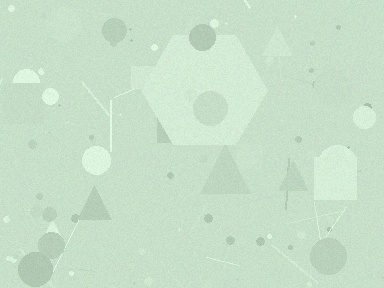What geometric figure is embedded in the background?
A hexagon is embedded in the background.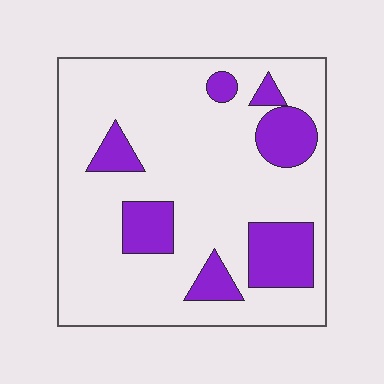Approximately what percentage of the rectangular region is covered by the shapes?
Approximately 20%.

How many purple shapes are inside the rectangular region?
7.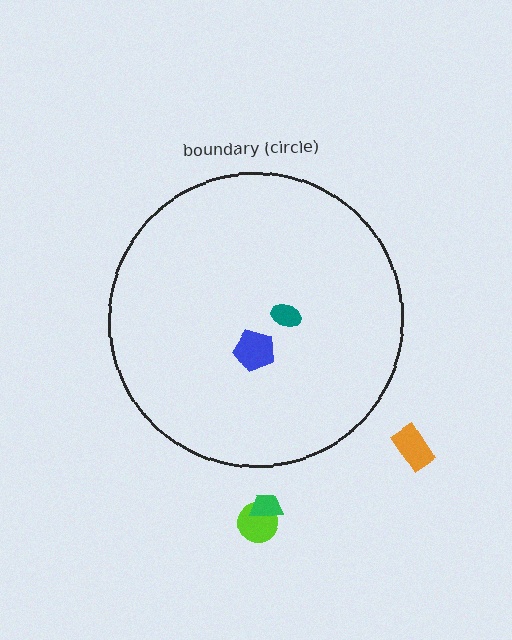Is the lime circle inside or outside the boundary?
Outside.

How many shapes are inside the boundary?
2 inside, 3 outside.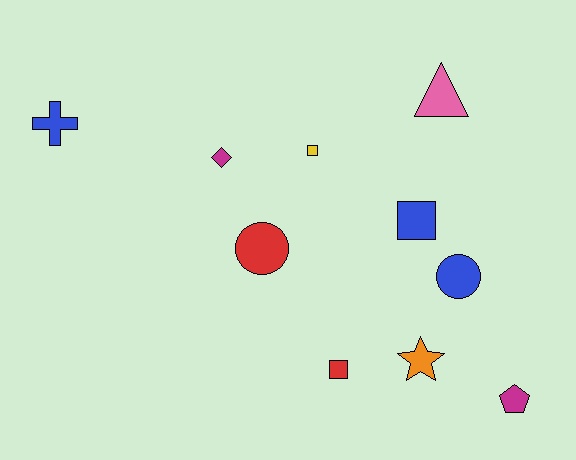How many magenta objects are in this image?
There are 2 magenta objects.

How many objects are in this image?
There are 10 objects.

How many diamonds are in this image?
There is 1 diamond.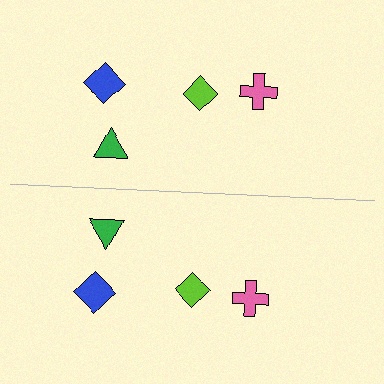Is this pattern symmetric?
Yes, this pattern has bilateral (reflection) symmetry.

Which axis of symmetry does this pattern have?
The pattern has a horizontal axis of symmetry running through the center of the image.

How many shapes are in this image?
There are 8 shapes in this image.